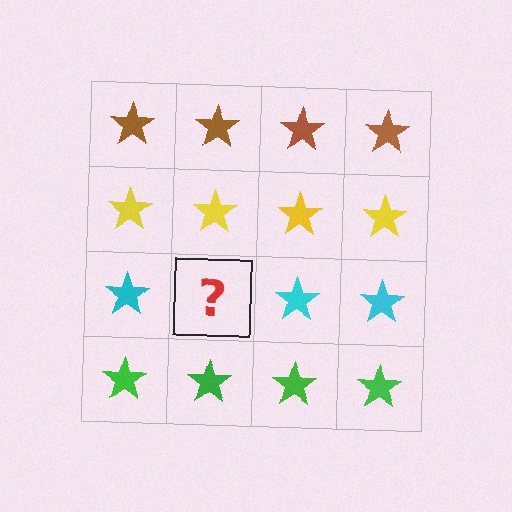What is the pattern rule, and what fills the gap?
The rule is that each row has a consistent color. The gap should be filled with a cyan star.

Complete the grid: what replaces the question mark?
The question mark should be replaced with a cyan star.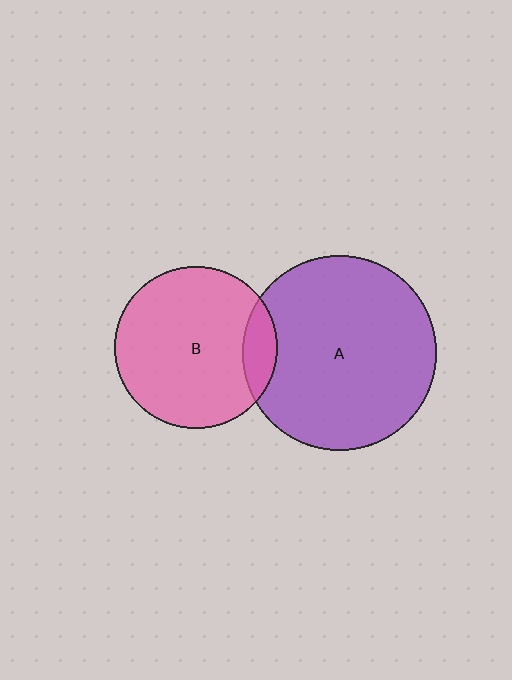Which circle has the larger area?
Circle A (purple).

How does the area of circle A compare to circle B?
Approximately 1.4 times.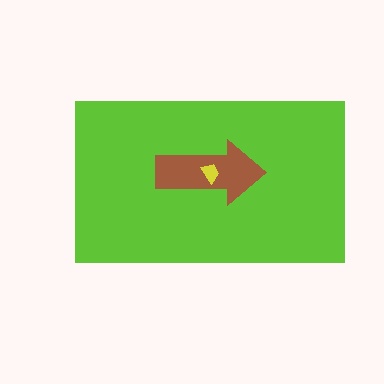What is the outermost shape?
The lime rectangle.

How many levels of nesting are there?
3.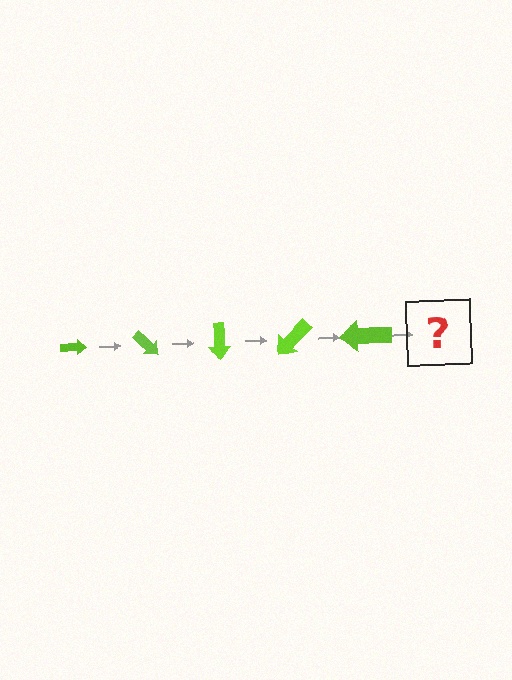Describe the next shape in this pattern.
It should be an arrow, larger than the previous one and rotated 225 degrees from the start.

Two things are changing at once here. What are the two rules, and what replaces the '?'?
The two rules are that the arrow grows larger each step and it rotates 45 degrees each step. The '?' should be an arrow, larger than the previous one and rotated 225 degrees from the start.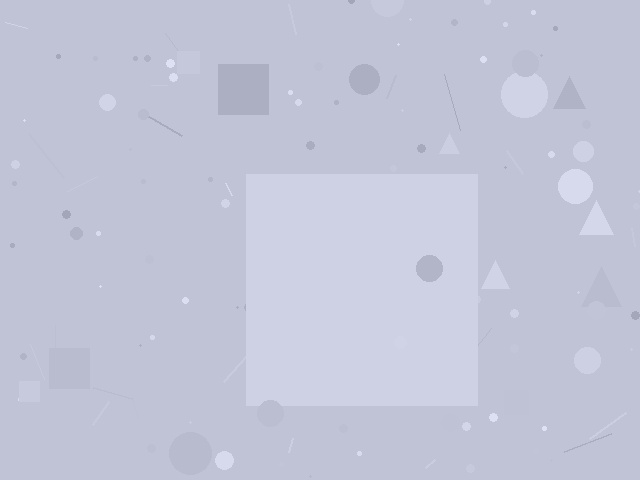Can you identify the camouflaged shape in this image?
The camouflaged shape is a square.